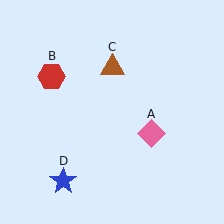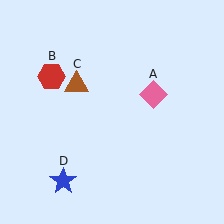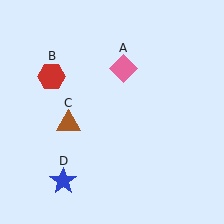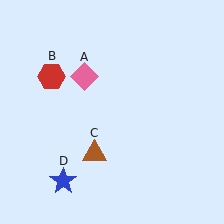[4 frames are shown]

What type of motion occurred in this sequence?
The pink diamond (object A), brown triangle (object C) rotated counterclockwise around the center of the scene.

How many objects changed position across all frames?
2 objects changed position: pink diamond (object A), brown triangle (object C).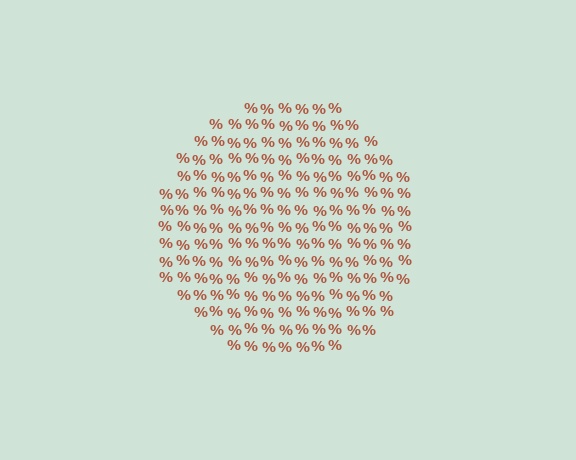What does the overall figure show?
The overall figure shows a circle.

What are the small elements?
The small elements are percent signs.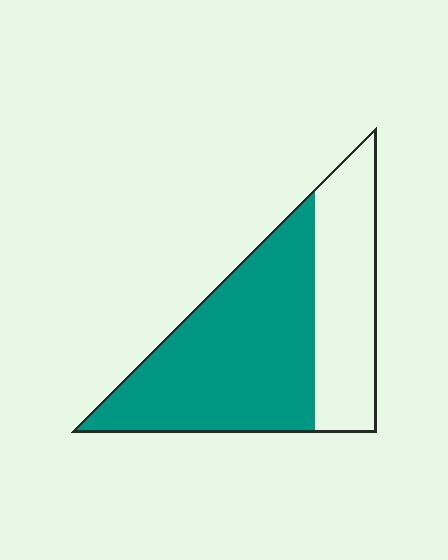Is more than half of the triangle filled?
Yes.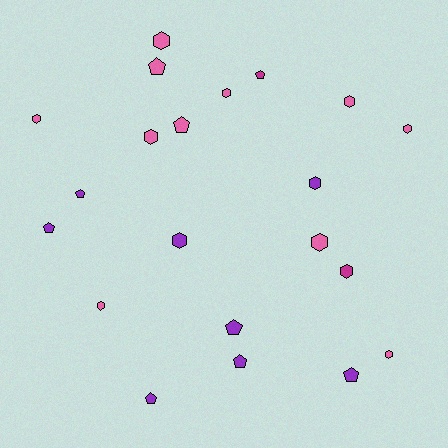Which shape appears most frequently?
Hexagon, with 12 objects.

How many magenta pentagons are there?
There is 1 magenta pentagon.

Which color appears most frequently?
Pink, with 11 objects.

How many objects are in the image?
There are 21 objects.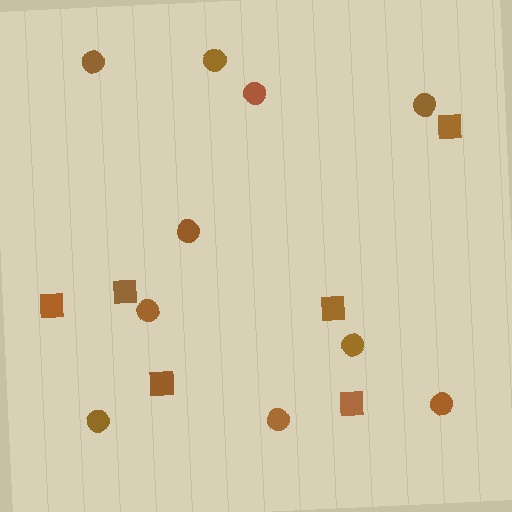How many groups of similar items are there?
There are 2 groups: one group of circles (10) and one group of squares (6).